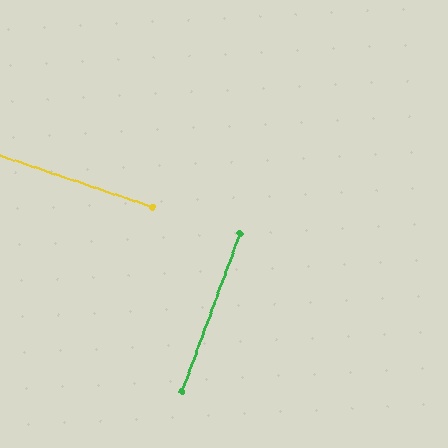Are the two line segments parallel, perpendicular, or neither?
Perpendicular — they meet at approximately 88°.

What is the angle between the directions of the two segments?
Approximately 88 degrees.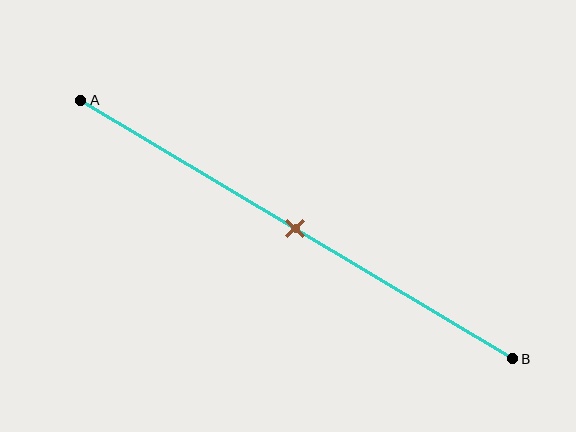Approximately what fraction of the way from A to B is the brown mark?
The brown mark is approximately 50% of the way from A to B.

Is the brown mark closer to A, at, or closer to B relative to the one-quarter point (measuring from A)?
The brown mark is closer to point B than the one-quarter point of segment AB.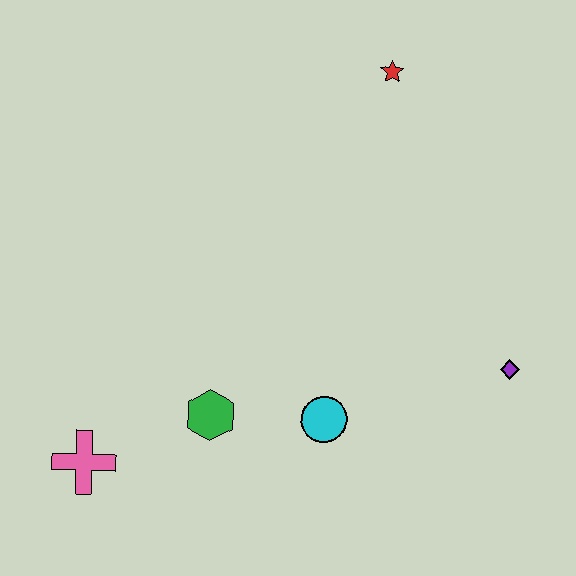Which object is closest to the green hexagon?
The cyan circle is closest to the green hexagon.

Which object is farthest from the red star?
The pink cross is farthest from the red star.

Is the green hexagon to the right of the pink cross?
Yes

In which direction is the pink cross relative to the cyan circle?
The pink cross is to the left of the cyan circle.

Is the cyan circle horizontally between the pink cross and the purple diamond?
Yes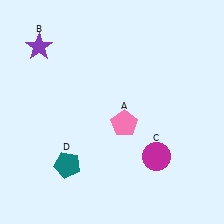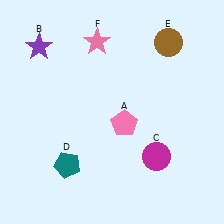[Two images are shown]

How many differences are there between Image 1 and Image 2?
There are 2 differences between the two images.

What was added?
A brown circle (E), a pink star (F) were added in Image 2.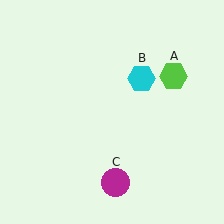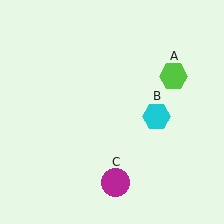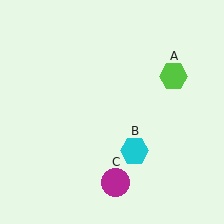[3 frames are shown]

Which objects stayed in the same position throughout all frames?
Lime hexagon (object A) and magenta circle (object C) remained stationary.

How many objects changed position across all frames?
1 object changed position: cyan hexagon (object B).